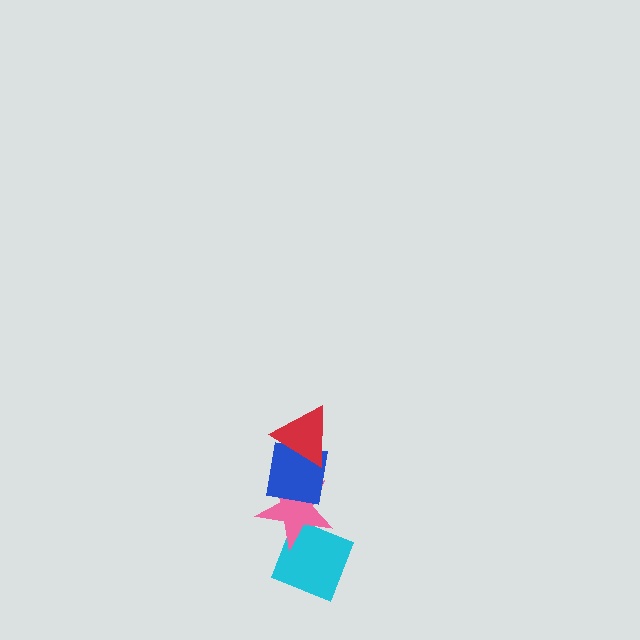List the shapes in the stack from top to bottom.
From top to bottom: the red triangle, the blue square, the pink star, the cyan diamond.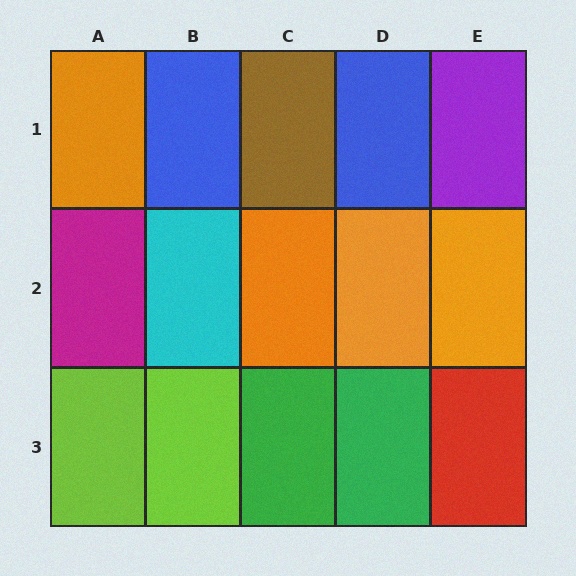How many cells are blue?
2 cells are blue.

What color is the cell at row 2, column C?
Orange.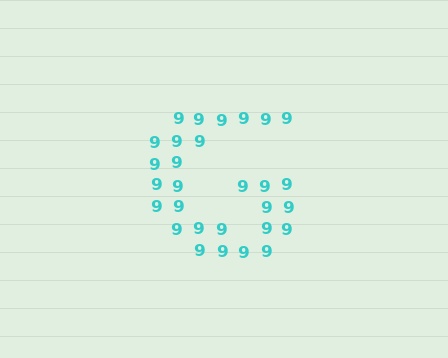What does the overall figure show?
The overall figure shows the letter G.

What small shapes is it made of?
It is made of small digit 9's.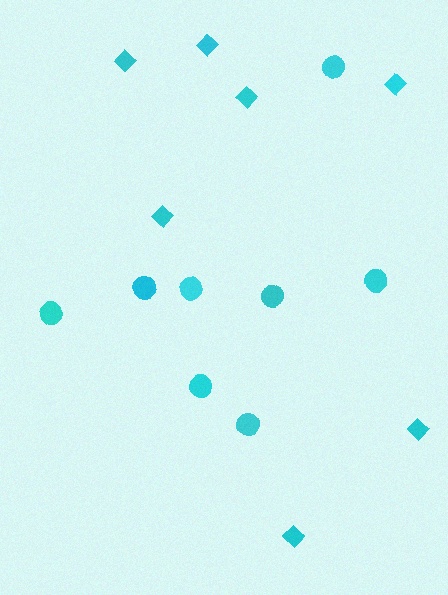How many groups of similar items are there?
There are 2 groups: one group of circles (8) and one group of diamonds (7).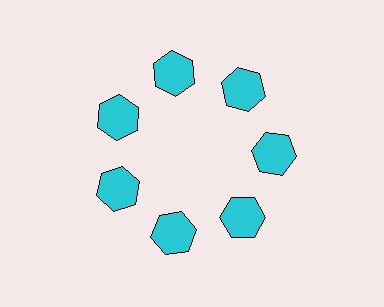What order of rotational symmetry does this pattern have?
This pattern has 7-fold rotational symmetry.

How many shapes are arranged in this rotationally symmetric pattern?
There are 7 shapes, arranged in 7 groups of 1.